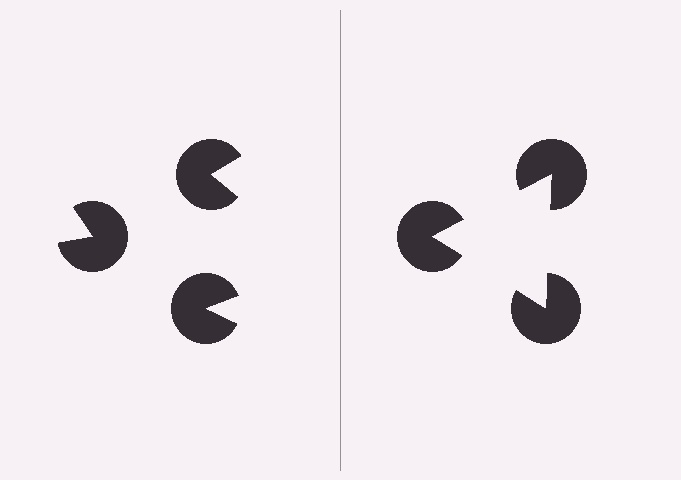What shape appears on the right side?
An illusory triangle.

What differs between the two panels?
The pac-man discs are positioned identically on both sides; only the wedge orientations differ. On the right they align to a triangle; on the left they are misaligned.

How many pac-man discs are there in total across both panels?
6 — 3 on each side.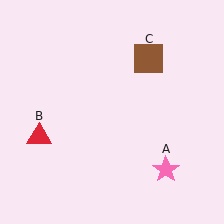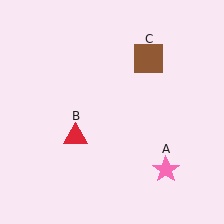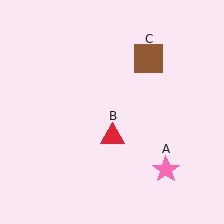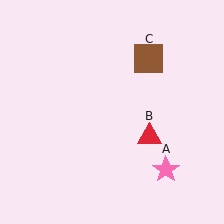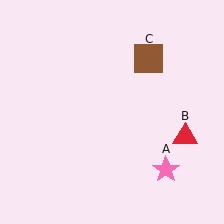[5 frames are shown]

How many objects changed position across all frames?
1 object changed position: red triangle (object B).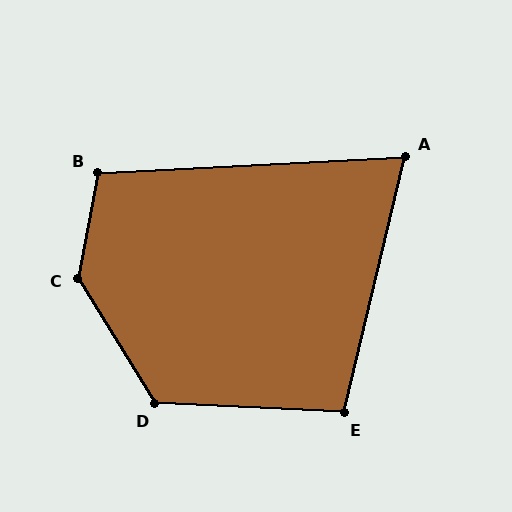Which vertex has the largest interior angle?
C, at approximately 138 degrees.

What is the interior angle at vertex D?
Approximately 124 degrees (obtuse).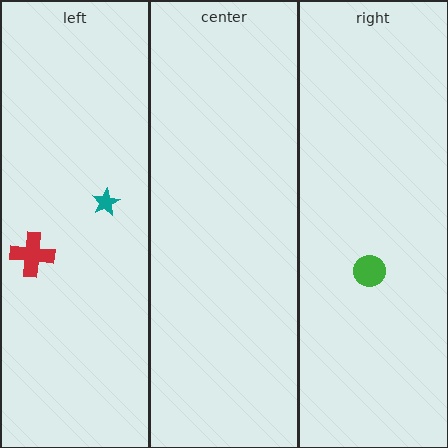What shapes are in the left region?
The red cross, the teal star.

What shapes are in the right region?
The green circle.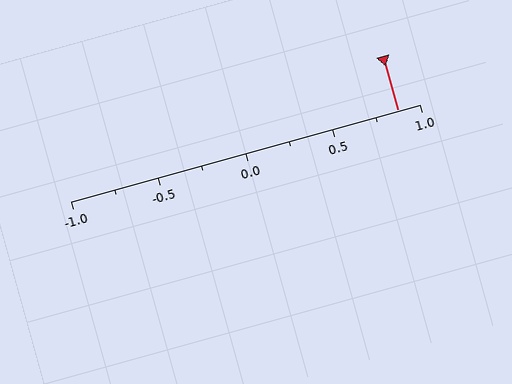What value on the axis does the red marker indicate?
The marker indicates approximately 0.88.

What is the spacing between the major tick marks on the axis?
The major ticks are spaced 0.5 apart.